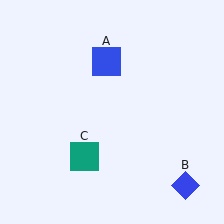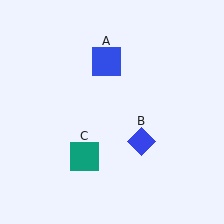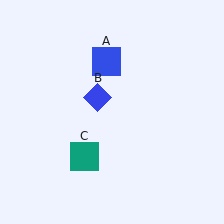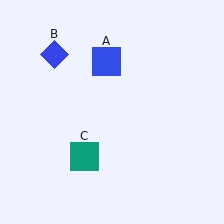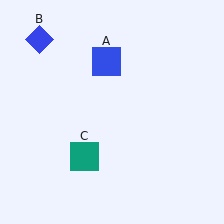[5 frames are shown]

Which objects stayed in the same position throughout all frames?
Blue square (object A) and teal square (object C) remained stationary.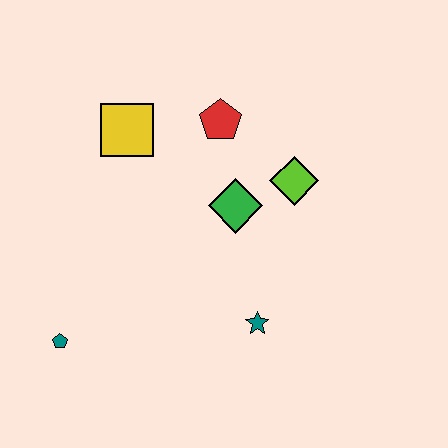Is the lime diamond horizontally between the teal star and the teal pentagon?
No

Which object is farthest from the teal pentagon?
The lime diamond is farthest from the teal pentagon.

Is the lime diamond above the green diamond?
Yes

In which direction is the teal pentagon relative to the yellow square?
The teal pentagon is below the yellow square.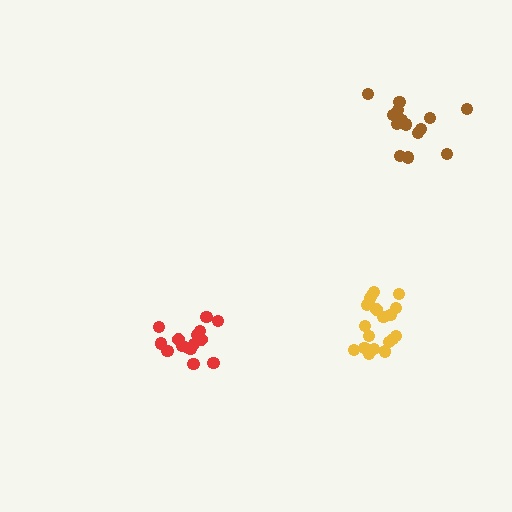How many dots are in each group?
Group 1: 19 dots, Group 2: 15 dots, Group 3: 14 dots (48 total).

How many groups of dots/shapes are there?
There are 3 groups.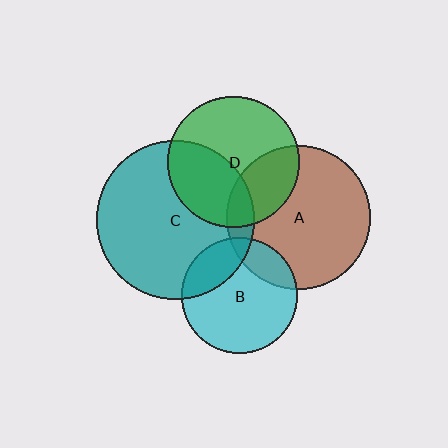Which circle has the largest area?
Circle C (teal).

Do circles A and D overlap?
Yes.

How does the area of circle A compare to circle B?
Approximately 1.5 times.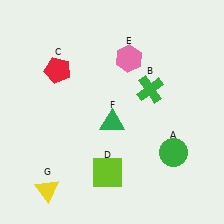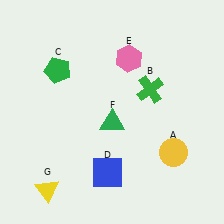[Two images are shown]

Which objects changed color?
A changed from green to yellow. C changed from red to green. D changed from lime to blue.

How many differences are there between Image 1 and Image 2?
There are 3 differences between the two images.